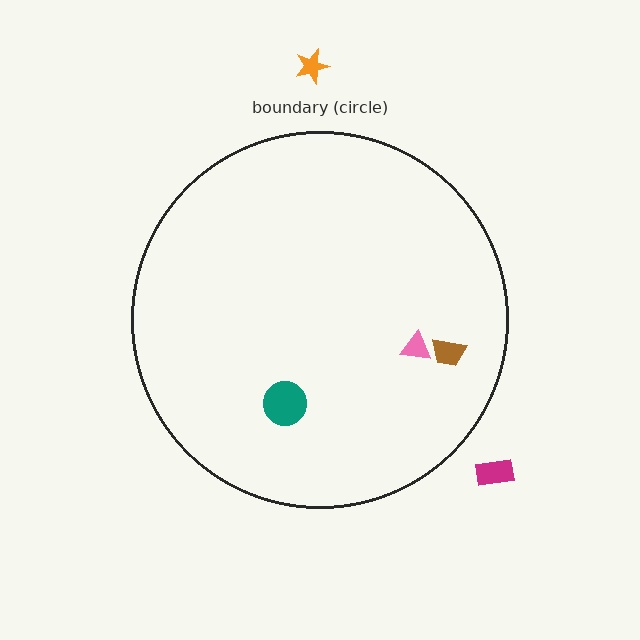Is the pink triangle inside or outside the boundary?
Inside.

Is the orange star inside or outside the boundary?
Outside.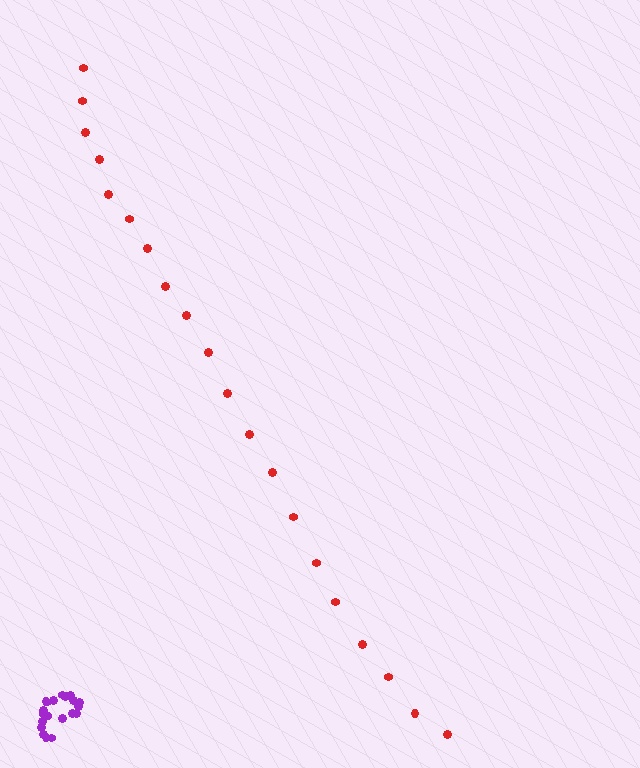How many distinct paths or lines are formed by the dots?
There are 2 distinct paths.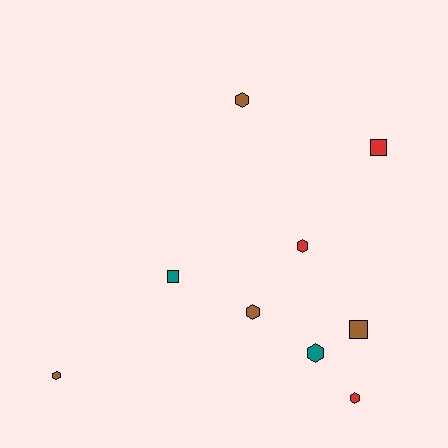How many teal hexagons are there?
There is 1 teal hexagon.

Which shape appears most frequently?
Hexagon, with 6 objects.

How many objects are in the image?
There are 9 objects.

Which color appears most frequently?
Brown, with 4 objects.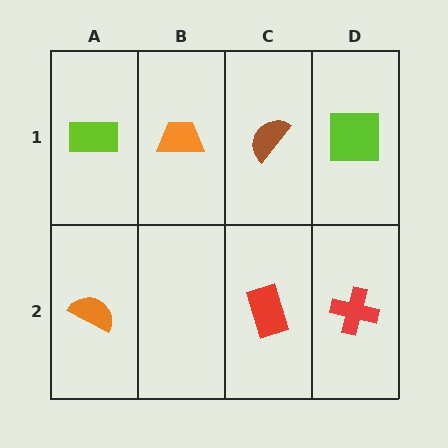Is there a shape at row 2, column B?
No, that cell is empty.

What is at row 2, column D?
A red cross.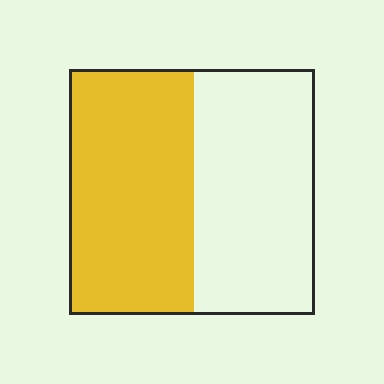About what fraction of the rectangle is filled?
About one half (1/2).